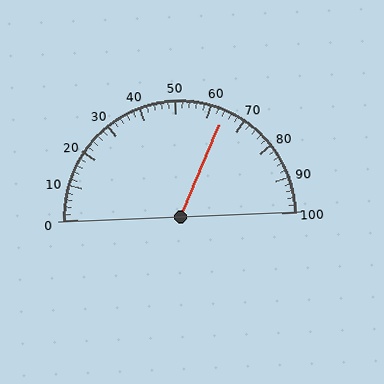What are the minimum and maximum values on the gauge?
The gauge ranges from 0 to 100.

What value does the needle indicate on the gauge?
The needle indicates approximately 64.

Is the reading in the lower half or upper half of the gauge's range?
The reading is in the upper half of the range (0 to 100).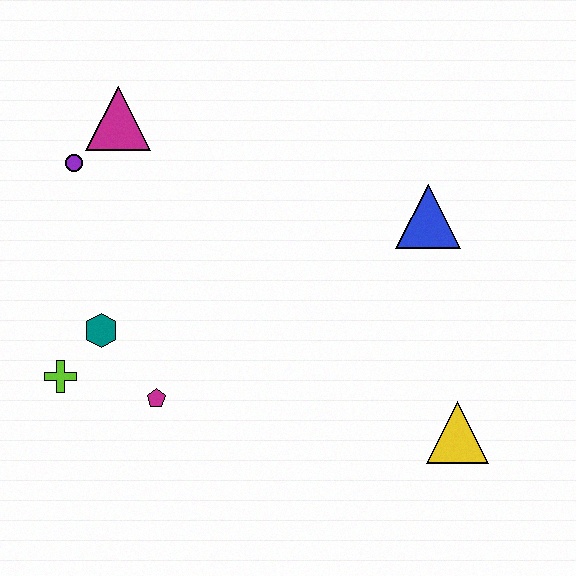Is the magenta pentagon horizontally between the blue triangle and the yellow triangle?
No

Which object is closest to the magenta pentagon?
The teal hexagon is closest to the magenta pentagon.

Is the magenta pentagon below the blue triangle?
Yes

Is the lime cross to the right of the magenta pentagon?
No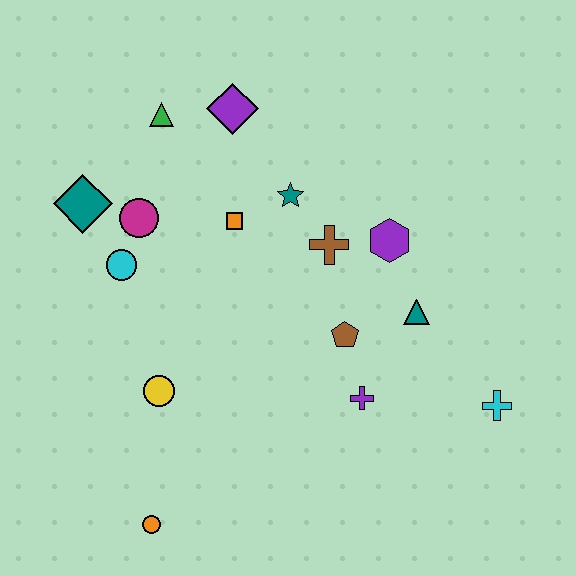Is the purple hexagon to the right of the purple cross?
Yes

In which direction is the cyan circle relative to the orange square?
The cyan circle is to the left of the orange square.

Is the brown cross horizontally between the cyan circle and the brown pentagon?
Yes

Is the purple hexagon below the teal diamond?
Yes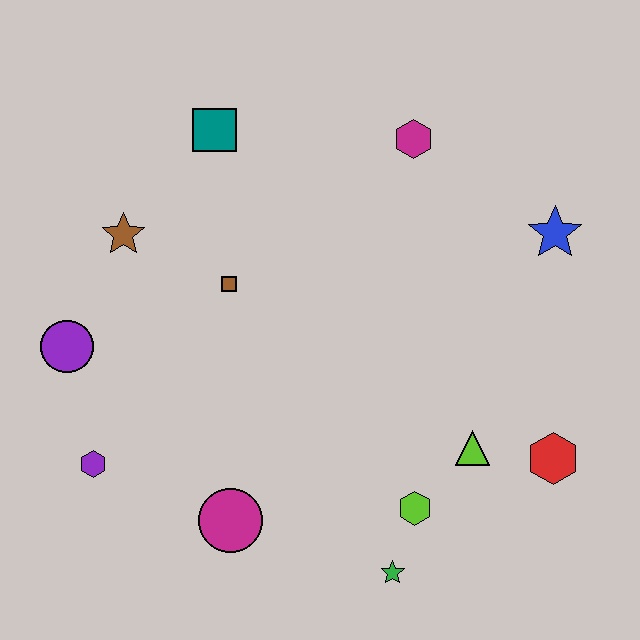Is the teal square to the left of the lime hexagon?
Yes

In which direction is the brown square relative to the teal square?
The brown square is below the teal square.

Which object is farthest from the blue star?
The purple hexagon is farthest from the blue star.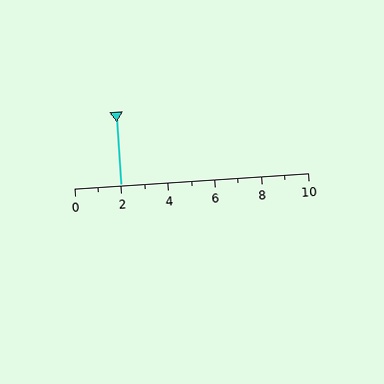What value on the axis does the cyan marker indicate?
The marker indicates approximately 2.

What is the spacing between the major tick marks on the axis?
The major ticks are spaced 2 apart.